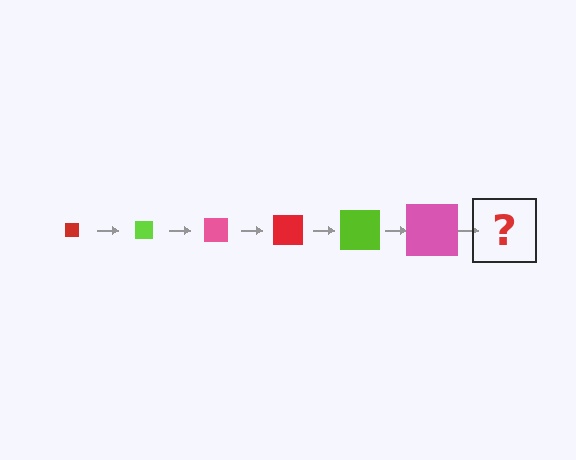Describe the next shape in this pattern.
It should be a red square, larger than the previous one.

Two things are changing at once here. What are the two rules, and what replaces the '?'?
The two rules are that the square grows larger each step and the color cycles through red, lime, and pink. The '?' should be a red square, larger than the previous one.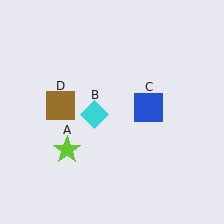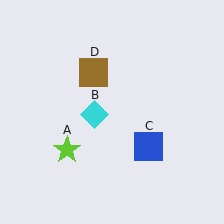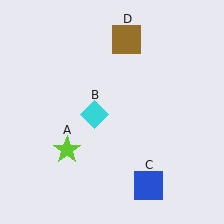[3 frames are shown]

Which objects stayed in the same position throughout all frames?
Lime star (object A) and cyan diamond (object B) remained stationary.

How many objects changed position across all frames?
2 objects changed position: blue square (object C), brown square (object D).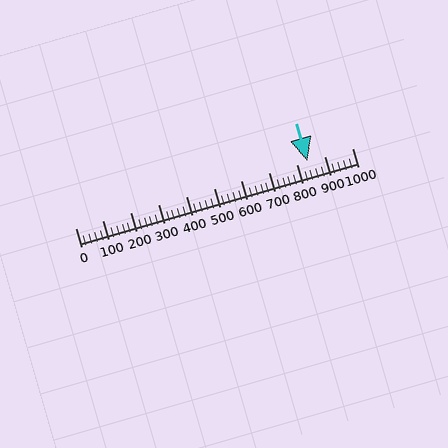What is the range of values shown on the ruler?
The ruler shows values from 0 to 1000.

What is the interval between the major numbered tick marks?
The major tick marks are spaced 100 units apart.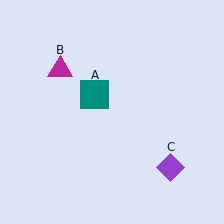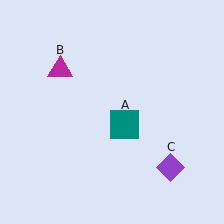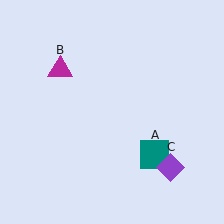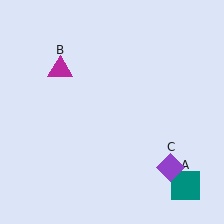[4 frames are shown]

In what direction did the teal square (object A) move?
The teal square (object A) moved down and to the right.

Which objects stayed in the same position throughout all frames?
Magenta triangle (object B) and purple diamond (object C) remained stationary.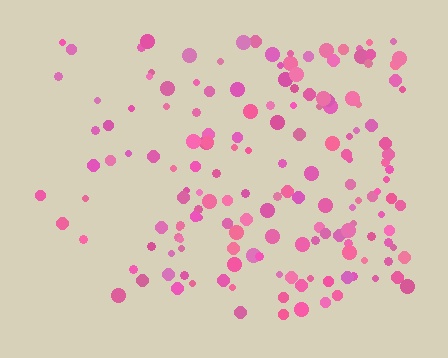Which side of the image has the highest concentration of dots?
The right.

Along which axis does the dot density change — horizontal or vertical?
Horizontal.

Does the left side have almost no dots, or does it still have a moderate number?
Still a moderate number, just noticeably fewer than the right.